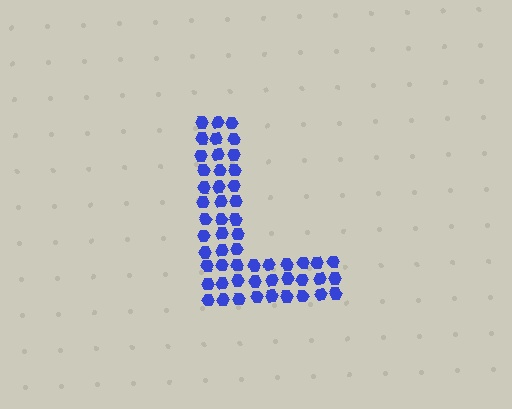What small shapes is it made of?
It is made of small hexagons.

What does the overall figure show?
The overall figure shows the letter L.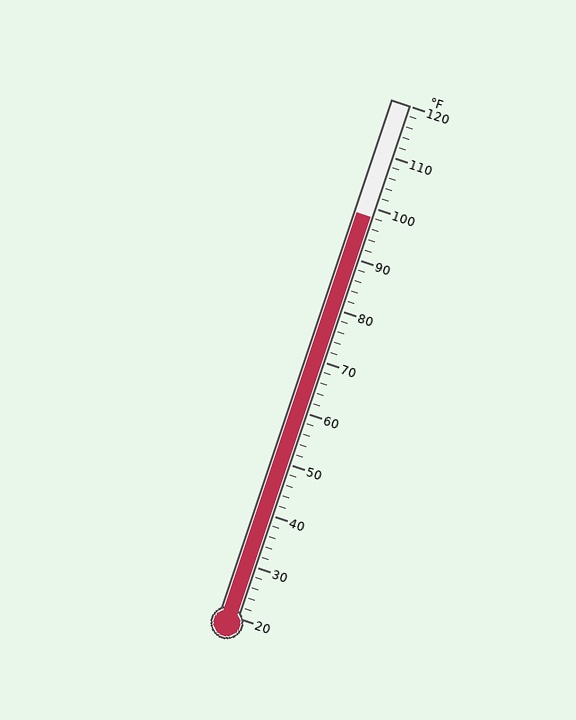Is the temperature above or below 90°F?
The temperature is above 90°F.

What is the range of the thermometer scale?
The thermometer scale ranges from 20°F to 120°F.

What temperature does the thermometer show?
The thermometer shows approximately 98°F.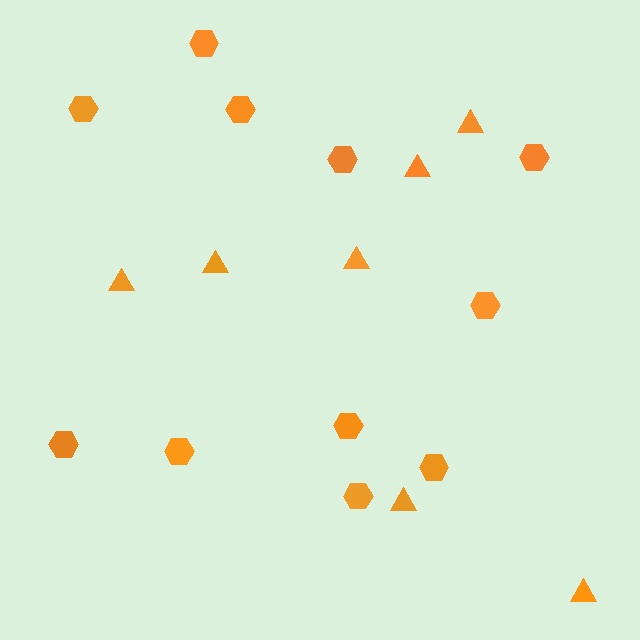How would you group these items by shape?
There are 2 groups: one group of triangles (7) and one group of hexagons (11).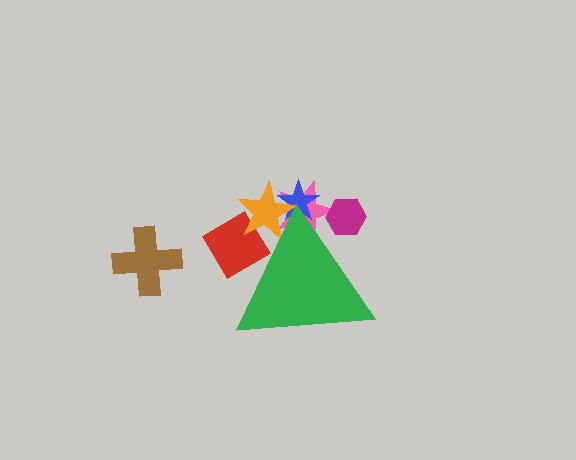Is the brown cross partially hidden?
No, the brown cross is fully visible.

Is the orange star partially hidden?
Yes, the orange star is partially hidden behind the green triangle.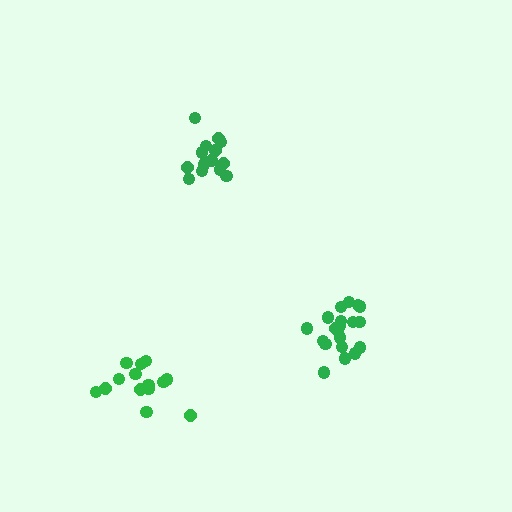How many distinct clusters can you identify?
There are 3 distinct clusters.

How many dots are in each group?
Group 1: 14 dots, Group 2: 20 dots, Group 3: 14 dots (48 total).